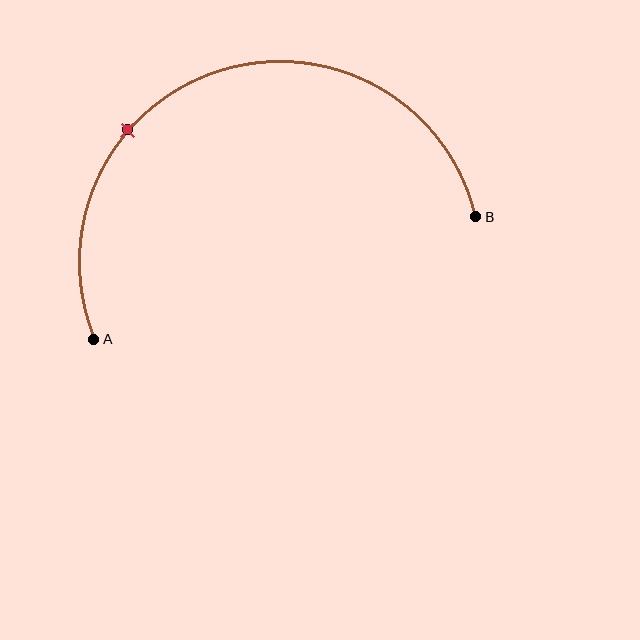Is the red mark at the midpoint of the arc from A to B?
No. The red mark lies on the arc but is closer to endpoint A. The arc midpoint would be at the point on the curve equidistant along the arc from both A and B.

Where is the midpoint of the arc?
The arc midpoint is the point on the curve farthest from the straight line joining A and B. It sits above that line.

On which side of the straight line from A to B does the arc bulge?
The arc bulges above the straight line connecting A and B.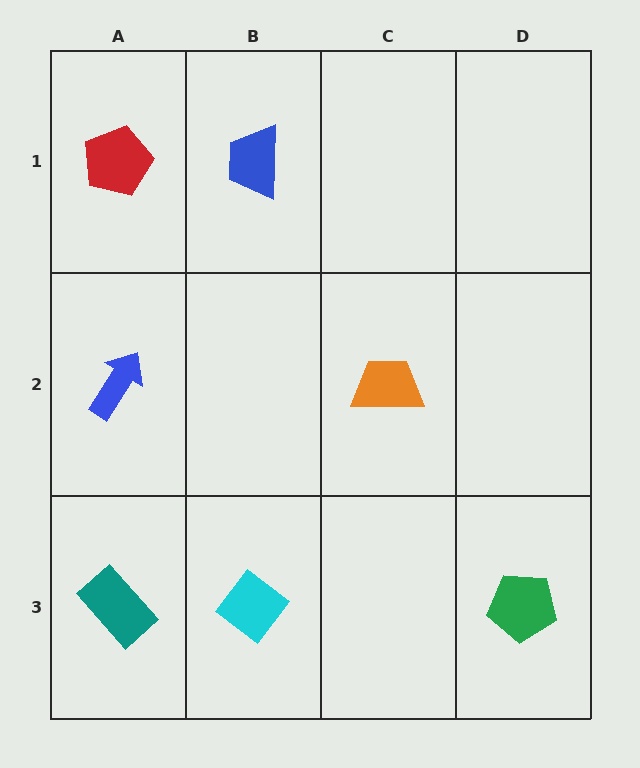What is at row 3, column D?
A green pentagon.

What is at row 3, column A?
A teal rectangle.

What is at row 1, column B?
A blue trapezoid.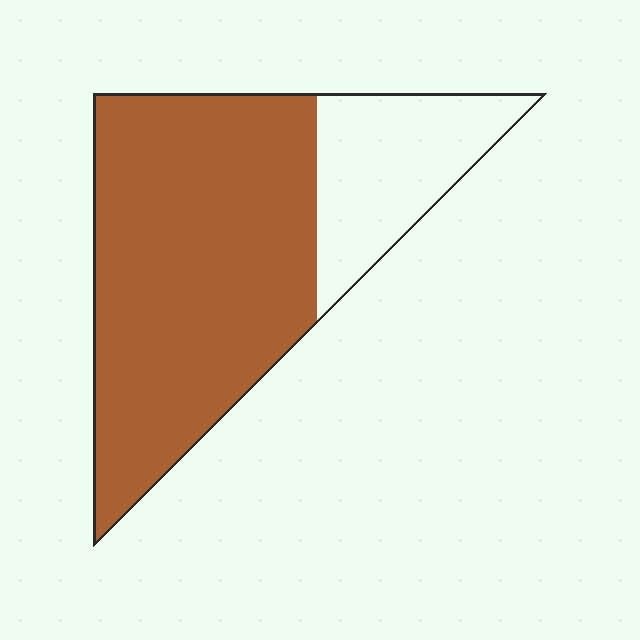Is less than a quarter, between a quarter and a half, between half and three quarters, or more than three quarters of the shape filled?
Between half and three quarters.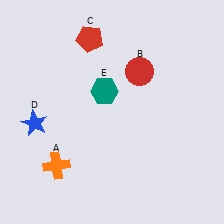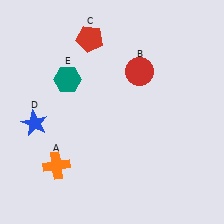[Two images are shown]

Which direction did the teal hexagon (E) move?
The teal hexagon (E) moved left.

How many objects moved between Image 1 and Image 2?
1 object moved between the two images.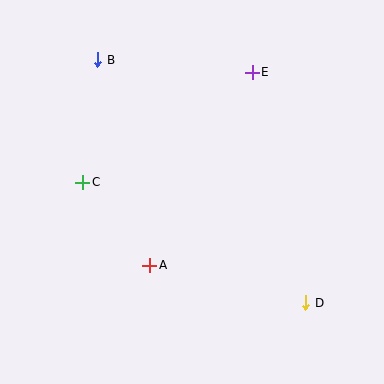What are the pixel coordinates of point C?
Point C is at (83, 182).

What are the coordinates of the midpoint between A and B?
The midpoint between A and B is at (124, 163).